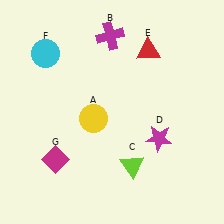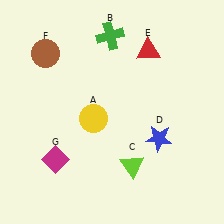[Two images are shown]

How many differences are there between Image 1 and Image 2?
There are 3 differences between the two images.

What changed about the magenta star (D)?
In Image 1, D is magenta. In Image 2, it changed to blue.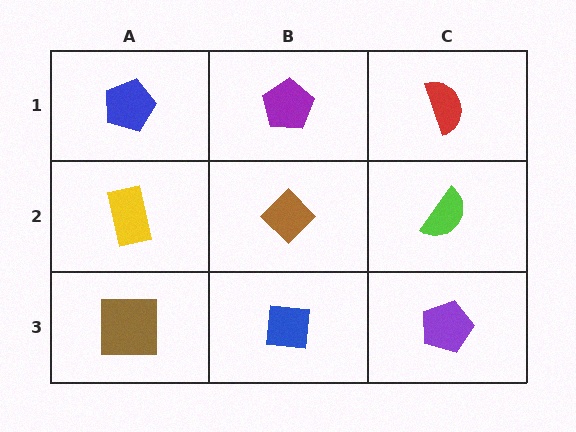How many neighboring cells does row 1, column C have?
2.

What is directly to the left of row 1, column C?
A purple pentagon.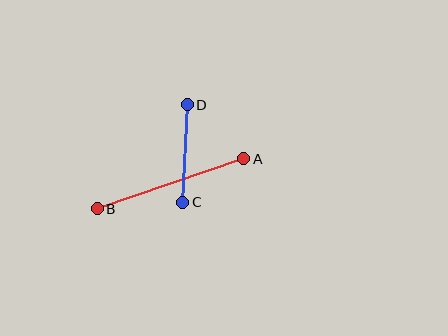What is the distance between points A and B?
The distance is approximately 155 pixels.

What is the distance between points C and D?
The distance is approximately 98 pixels.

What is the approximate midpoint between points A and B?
The midpoint is at approximately (171, 184) pixels.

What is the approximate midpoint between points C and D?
The midpoint is at approximately (185, 154) pixels.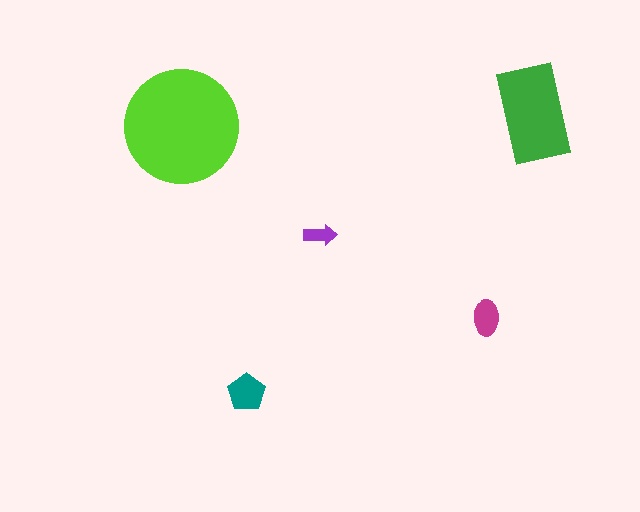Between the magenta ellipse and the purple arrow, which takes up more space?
The magenta ellipse.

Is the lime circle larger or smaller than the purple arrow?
Larger.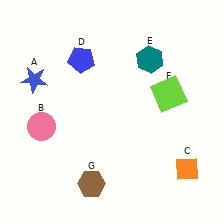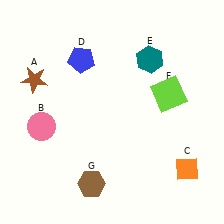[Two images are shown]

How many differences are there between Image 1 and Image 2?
There is 1 difference between the two images.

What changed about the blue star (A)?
In Image 1, A is blue. In Image 2, it changed to brown.